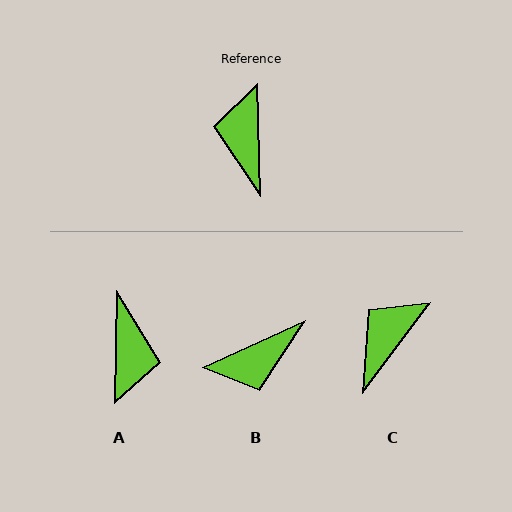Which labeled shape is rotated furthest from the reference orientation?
A, about 178 degrees away.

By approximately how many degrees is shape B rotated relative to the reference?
Approximately 113 degrees counter-clockwise.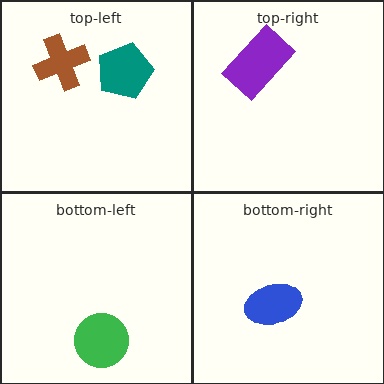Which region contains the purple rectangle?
The top-right region.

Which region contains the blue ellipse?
The bottom-right region.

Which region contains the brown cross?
The top-left region.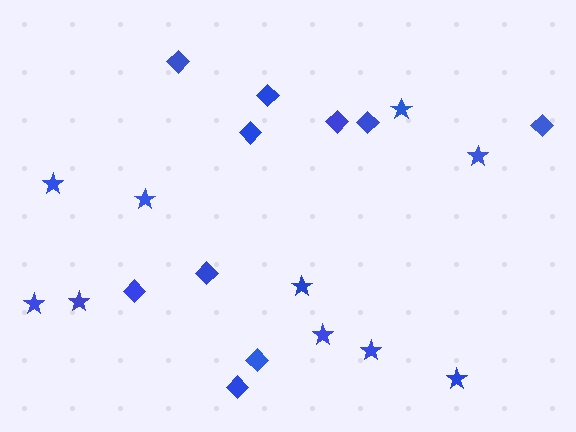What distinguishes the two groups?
There are 2 groups: one group of stars (10) and one group of diamonds (10).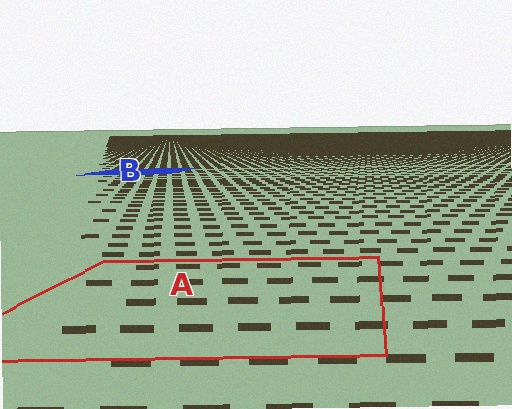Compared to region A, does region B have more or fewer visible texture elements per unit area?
Region B has more texture elements per unit area — they are packed more densely because it is farther away.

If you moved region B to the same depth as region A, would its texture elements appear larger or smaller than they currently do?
They would appear larger. At a closer depth, the same texture elements are projected at a bigger on-screen size.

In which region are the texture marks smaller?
The texture marks are smaller in region B, because it is farther away.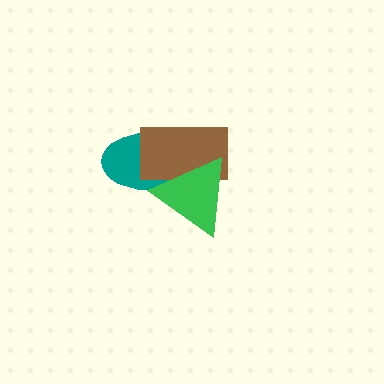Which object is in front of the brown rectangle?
The green triangle is in front of the brown rectangle.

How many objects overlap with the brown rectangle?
2 objects overlap with the brown rectangle.